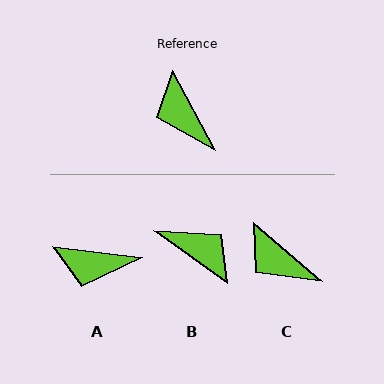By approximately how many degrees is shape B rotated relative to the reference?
Approximately 154 degrees clockwise.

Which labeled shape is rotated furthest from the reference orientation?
B, about 154 degrees away.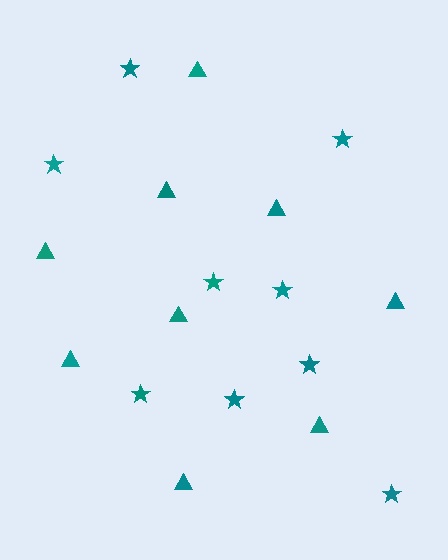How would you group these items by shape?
There are 2 groups: one group of stars (9) and one group of triangles (9).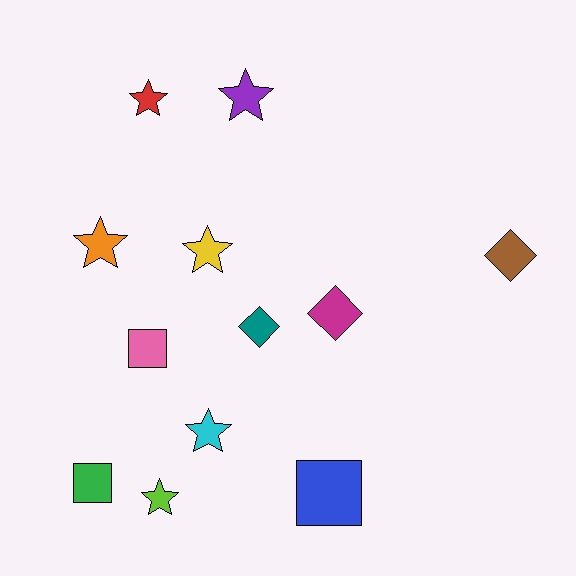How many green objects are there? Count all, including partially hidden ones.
There is 1 green object.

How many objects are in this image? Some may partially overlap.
There are 12 objects.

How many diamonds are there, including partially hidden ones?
There are 3 diamonds.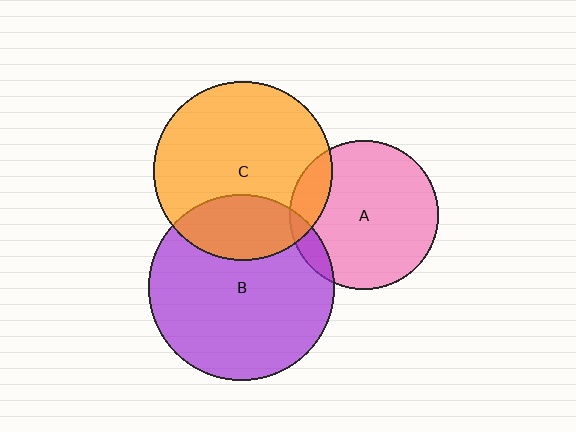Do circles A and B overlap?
Yes.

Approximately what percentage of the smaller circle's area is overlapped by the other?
Approximately 10%.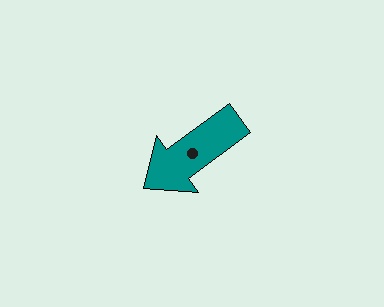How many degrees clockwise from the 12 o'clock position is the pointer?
Approximately 234 degrees.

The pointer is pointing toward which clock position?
Roughly 8 o'clock.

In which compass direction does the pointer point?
Southwest.